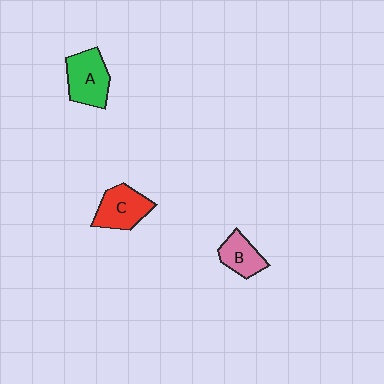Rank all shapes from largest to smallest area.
From largest to smallest: A (green), C (red), B (pink).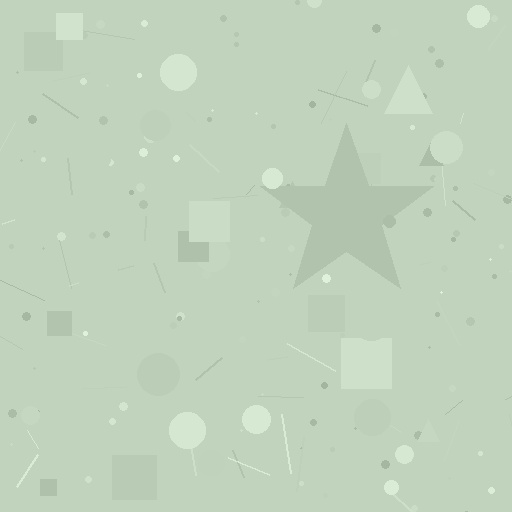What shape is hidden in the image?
A star is hidden in the image.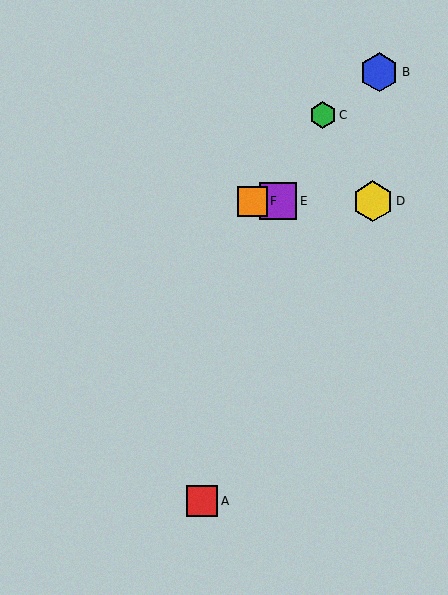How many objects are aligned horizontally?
3 objects (D, E, F) are aligned horizontally.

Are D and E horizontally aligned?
Yes, both are at y≈201.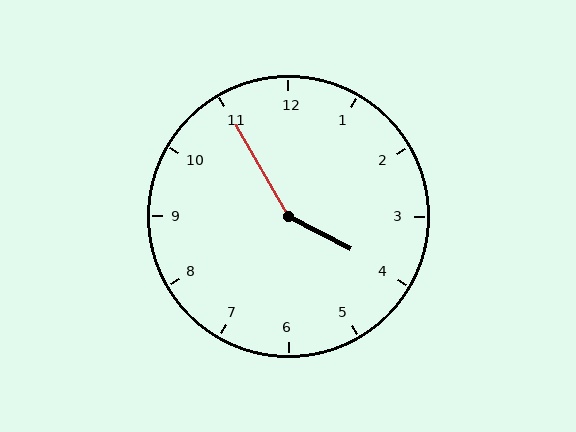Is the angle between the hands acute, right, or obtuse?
It is obtuse.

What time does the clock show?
3:55.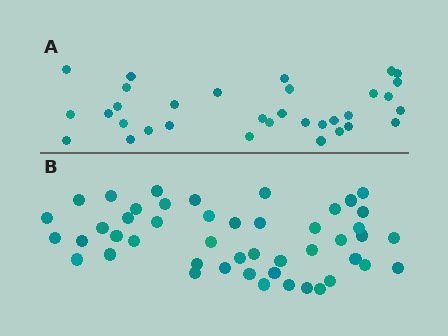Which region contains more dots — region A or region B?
Region B (the bottom region) has more dots.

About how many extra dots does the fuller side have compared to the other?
Region B has approximately 15 more dots than region A.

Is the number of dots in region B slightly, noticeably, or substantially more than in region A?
Region B has noticeably more, but not dramatically so. The ratio is roughly 1.4 to 1.